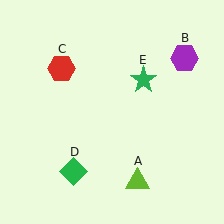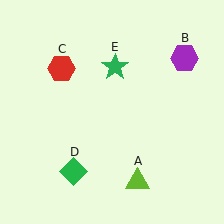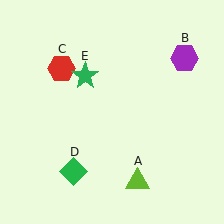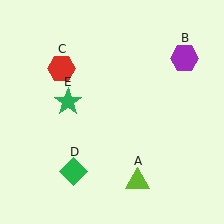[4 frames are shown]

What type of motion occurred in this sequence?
The green star (object E) rotated counterclockwise around the center of the scene.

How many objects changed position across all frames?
1 object changed position: green star (object E).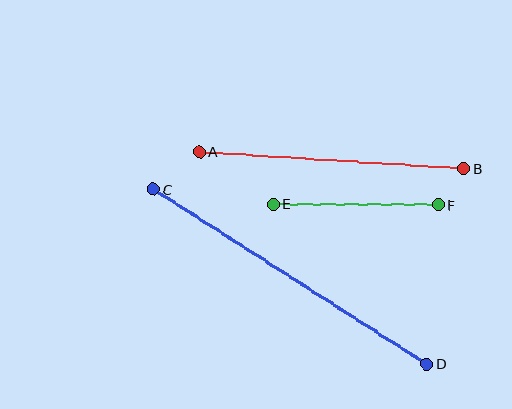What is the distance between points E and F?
The distance is approximately 165 pixels.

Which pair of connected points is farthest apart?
Points C and D are farthest apart.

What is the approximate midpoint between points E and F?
The midpoint is at approximately (356, 204) pixels.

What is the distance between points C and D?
The distance is approximately 325 pixels.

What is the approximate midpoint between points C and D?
The midpoint is at approximately (290, 277) pixels.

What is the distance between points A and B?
The distance is approximately 265 pixels.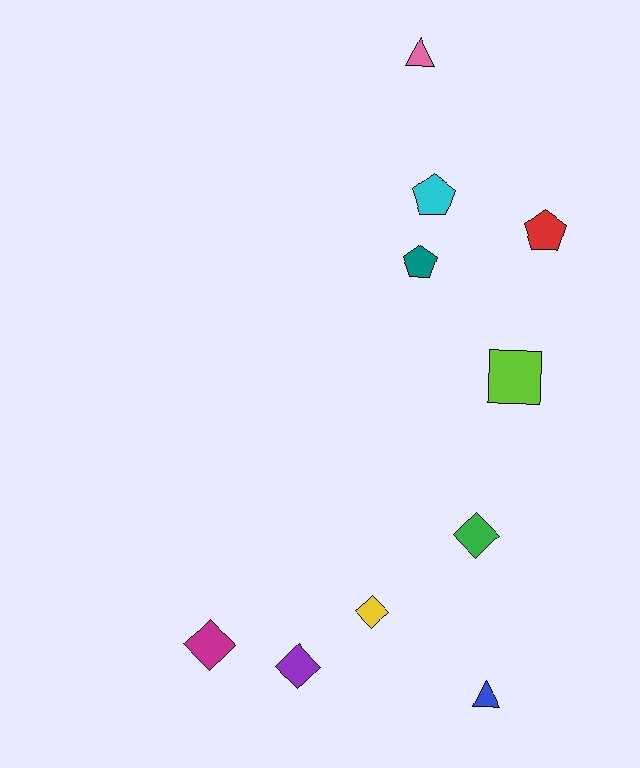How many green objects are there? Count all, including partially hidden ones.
There is 1 green object.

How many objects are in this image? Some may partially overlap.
There are 10 objects.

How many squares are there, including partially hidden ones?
There is 1 square.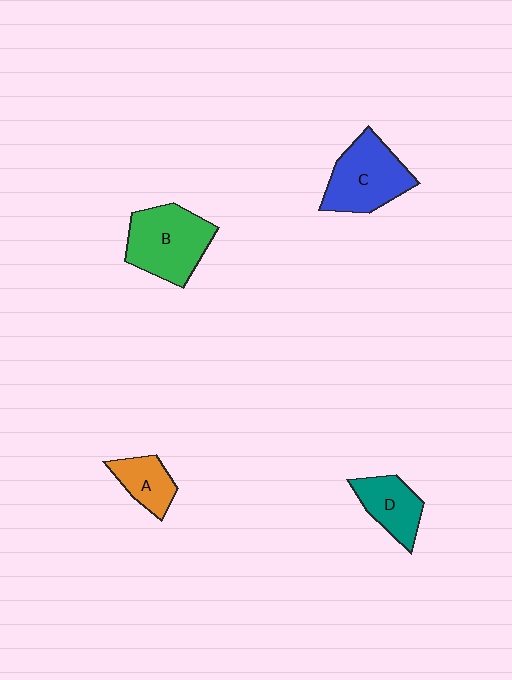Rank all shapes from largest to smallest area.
From largest to smallest: B (green), C (blue), D (teal), A (orange).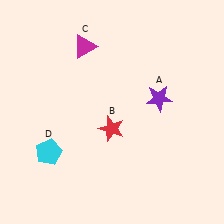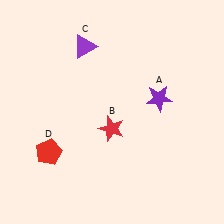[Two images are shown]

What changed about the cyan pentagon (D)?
In Image 1, D is cyan. In Image 2, it changed to red.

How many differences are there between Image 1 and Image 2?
There are 2 differences between the two images.